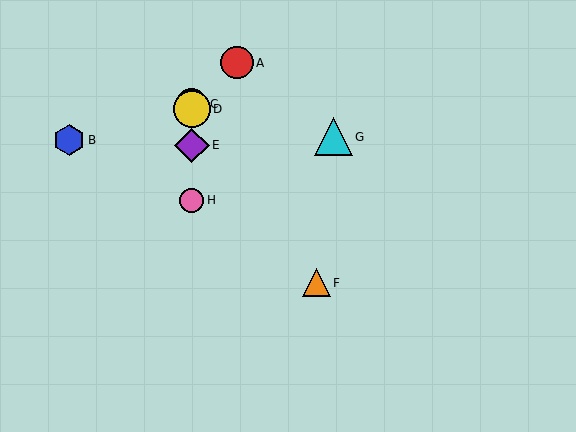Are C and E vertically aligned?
Yes, both are at x≈192.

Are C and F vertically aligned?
No, C is at x≈192 and F is at x≈316.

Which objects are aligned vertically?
Objects C, D, E, H are aligned vertically.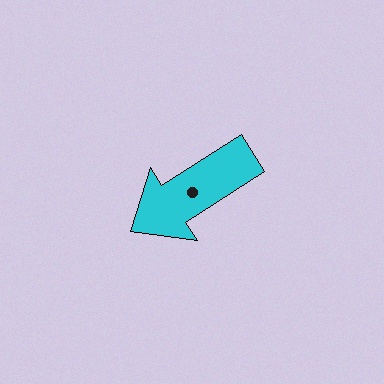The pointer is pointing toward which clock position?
Roughly 8 o'clock.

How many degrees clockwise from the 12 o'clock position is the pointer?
Approximately 237 degrees.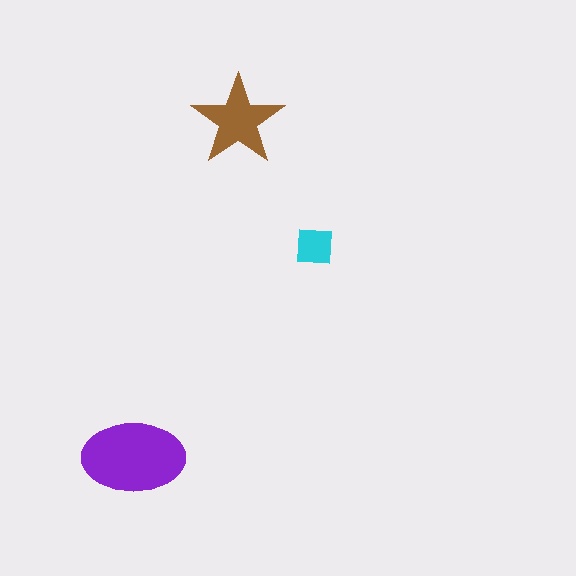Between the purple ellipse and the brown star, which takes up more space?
The purple ellipse.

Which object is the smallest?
The cyan square.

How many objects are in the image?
There are 3 objects in the image.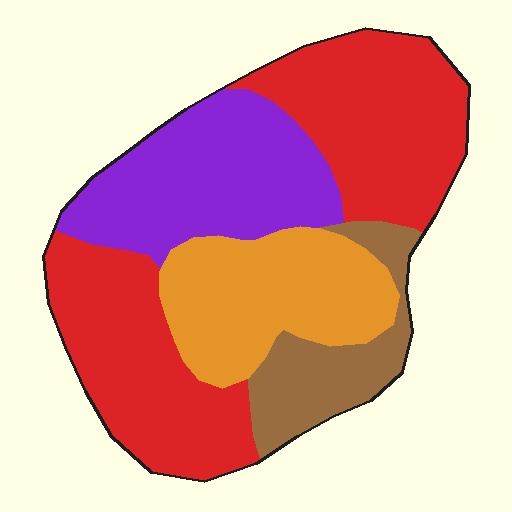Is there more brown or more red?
Red.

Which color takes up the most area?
Red, at roughly 45%.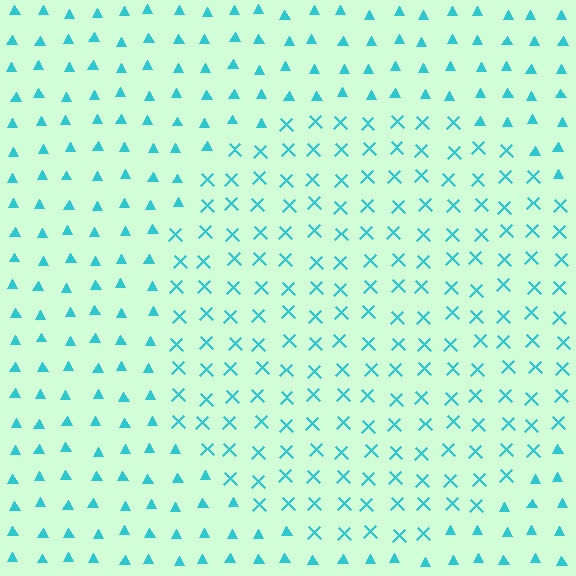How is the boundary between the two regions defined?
The boundary is defined by a change in element shape: X marks inside vs. triangles outside. All elements share the same color and spacing.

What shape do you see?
I see a circle.